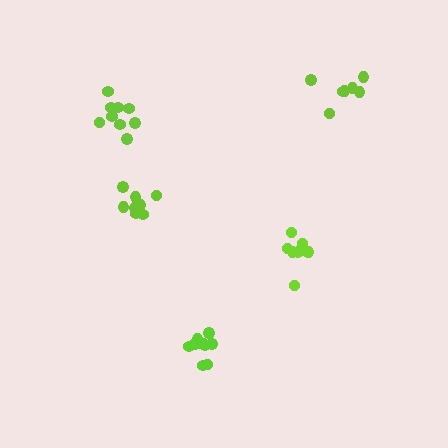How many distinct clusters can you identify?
There are 5 distinct clusters.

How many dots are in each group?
Group 1: 9 dots, Group 2: 9 dots, Group 3: 8 dots, Group 4: 10 dots, Group 5: 7 dots (43 total).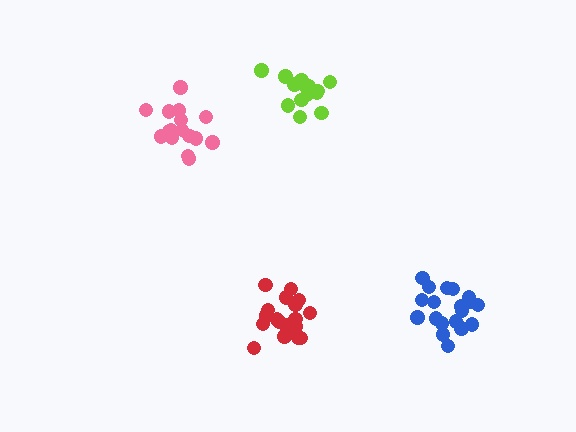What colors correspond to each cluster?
The clusters are colored: blue, red, pink, lime.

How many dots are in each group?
Group 1: 19 dots, Group 2: 19 dots, Group 3: 16 dots, Group 4: 14 dots (68 total).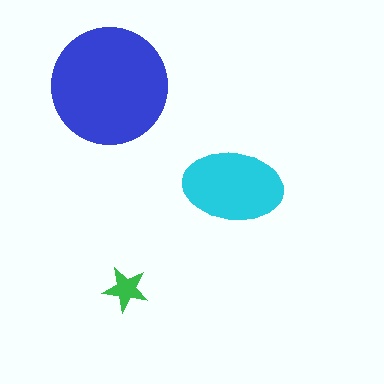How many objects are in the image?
There are 3 objects in the image.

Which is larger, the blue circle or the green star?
The blue circle.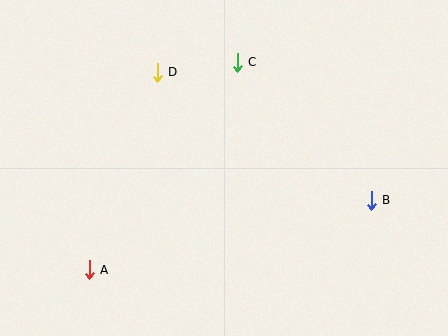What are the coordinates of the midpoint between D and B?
The midpoint between D and B is at (264, 136).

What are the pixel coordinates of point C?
Point C is at (237, 62).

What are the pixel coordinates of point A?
Point A is at (89, 270).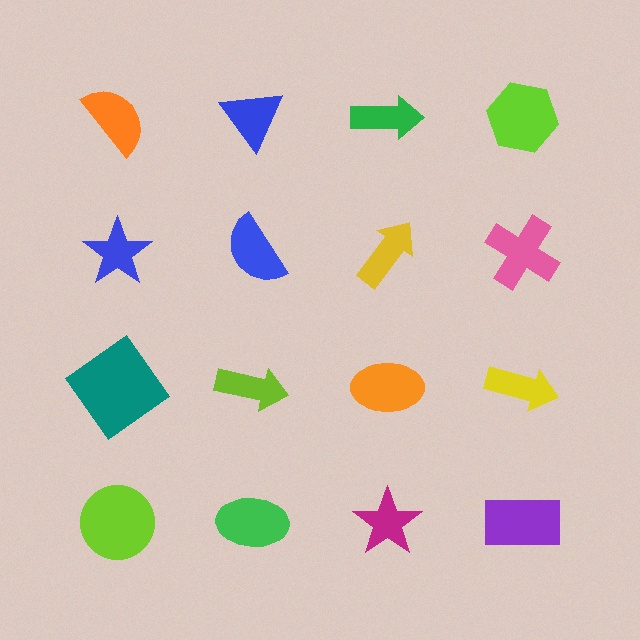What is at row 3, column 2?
A lime arrow.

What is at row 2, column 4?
A pink cross.